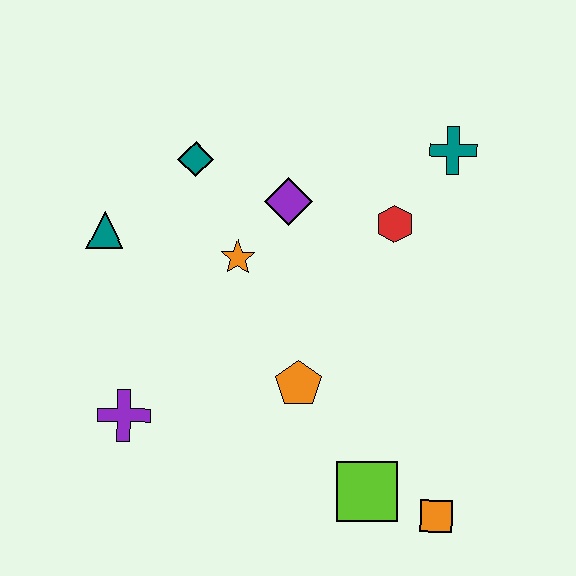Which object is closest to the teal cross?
The red hexagon is closest to the teal cross.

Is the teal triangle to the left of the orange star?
Yes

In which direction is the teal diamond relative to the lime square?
The teal diamond is above the lime square.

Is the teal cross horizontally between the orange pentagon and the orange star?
No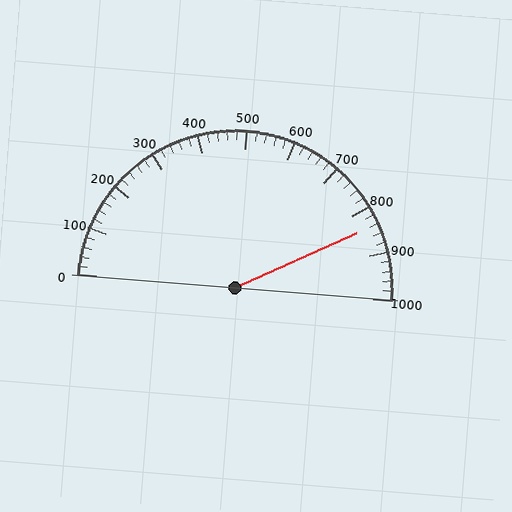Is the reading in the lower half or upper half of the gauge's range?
The reading is in the upper half of the range (0 to 1000).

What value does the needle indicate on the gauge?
The needle indicates approximately 840.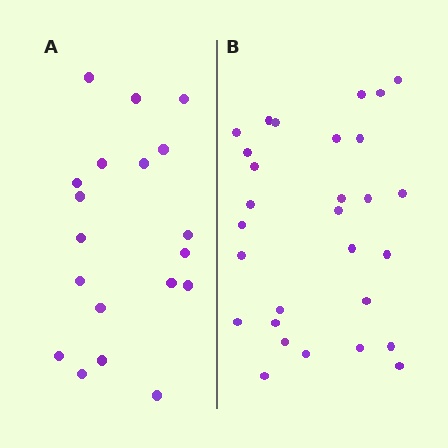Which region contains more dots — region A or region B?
Region B (the right region) has more dots.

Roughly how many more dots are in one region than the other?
Region B has roughly 10 or so more dots than region A.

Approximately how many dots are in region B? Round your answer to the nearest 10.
About 30 dots. (The exact count is 29, which rounds to 30.)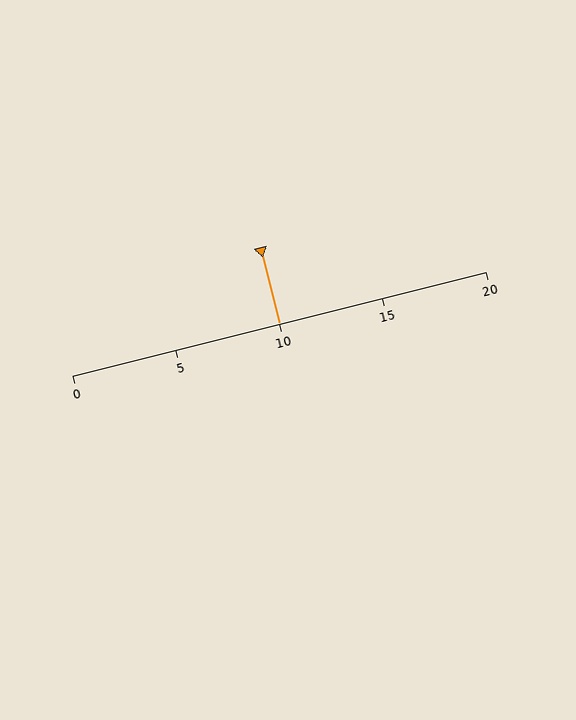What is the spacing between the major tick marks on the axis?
The major ticks are spaced 5 apart.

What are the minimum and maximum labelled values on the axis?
The axis runs from 0 to 20.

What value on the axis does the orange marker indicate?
The marker indicates approximately 10.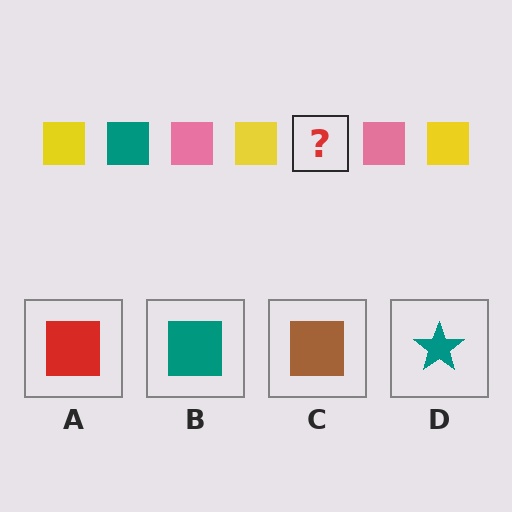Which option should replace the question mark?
Option B.